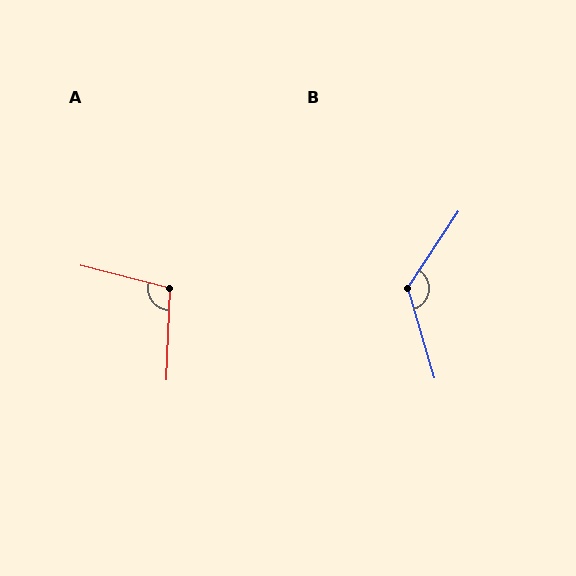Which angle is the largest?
B, at approximately 130 degrees.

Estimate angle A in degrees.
Approximately 102 degrees.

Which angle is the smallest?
A, at approximately 102 degrees.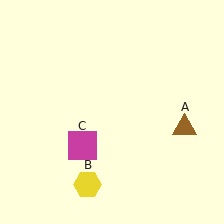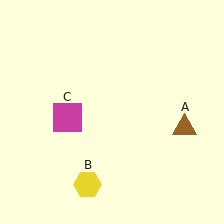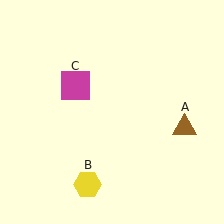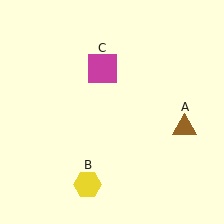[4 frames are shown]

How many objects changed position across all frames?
1 object changed position: magenta square (object C).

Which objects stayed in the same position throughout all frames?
Brown triangle (object A) and yellow hexagon (object B) remained stationary.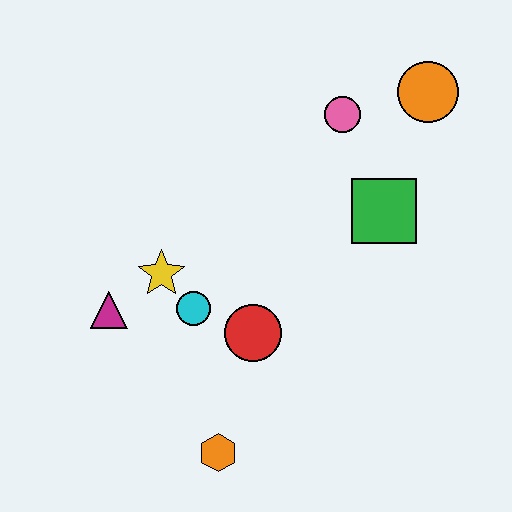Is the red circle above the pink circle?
No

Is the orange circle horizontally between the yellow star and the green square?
No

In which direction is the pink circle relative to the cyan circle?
The pink circle is above the cyan circle.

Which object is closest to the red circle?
The cyan circle is closest to the red circle.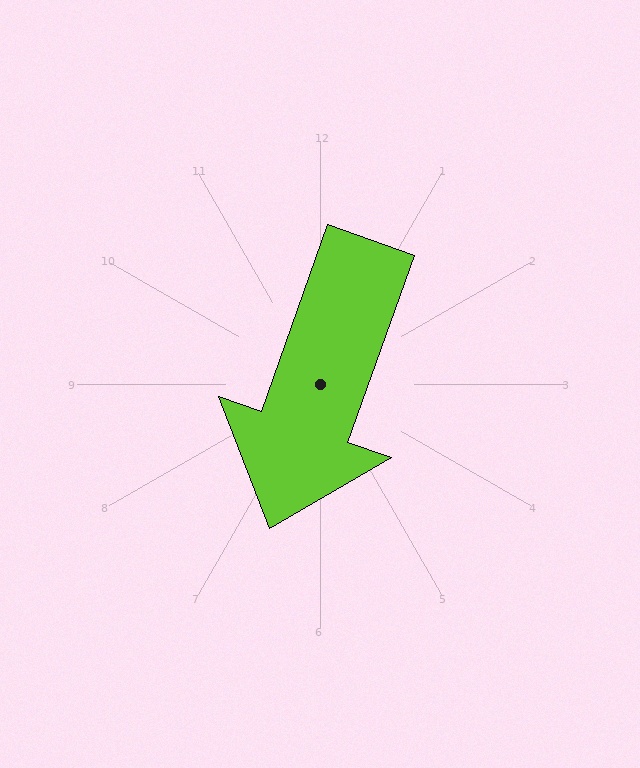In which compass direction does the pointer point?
South.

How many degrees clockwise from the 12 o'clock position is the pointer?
Approximately 199 degrees.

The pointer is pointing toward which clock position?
Roughly 7 o'clock.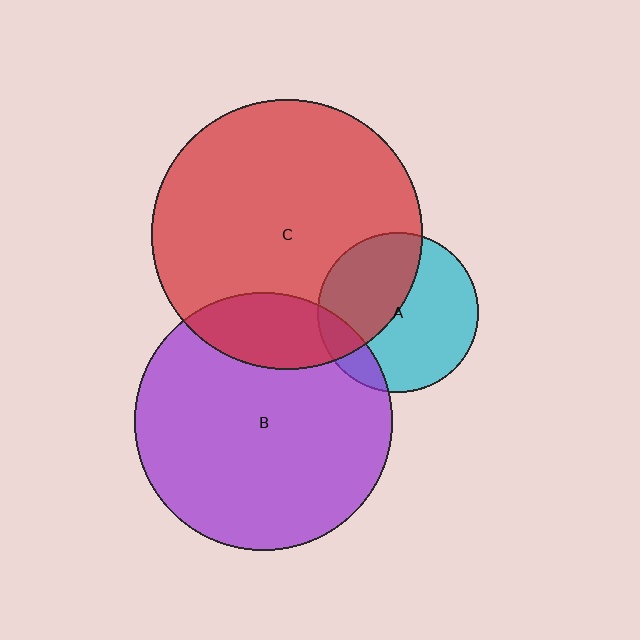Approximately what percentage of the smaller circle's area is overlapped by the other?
Approximately 20%.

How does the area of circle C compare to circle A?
Approximately 2.8 times.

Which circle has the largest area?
Circle C (red).